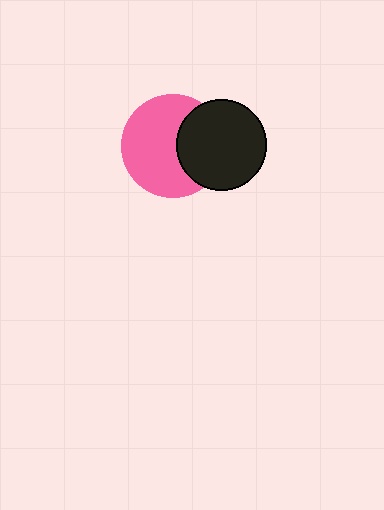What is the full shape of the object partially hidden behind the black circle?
The partially hidden object is a pink circle.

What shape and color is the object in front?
The object in front is a black circle.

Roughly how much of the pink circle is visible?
Most of it is visible (roughly 65%).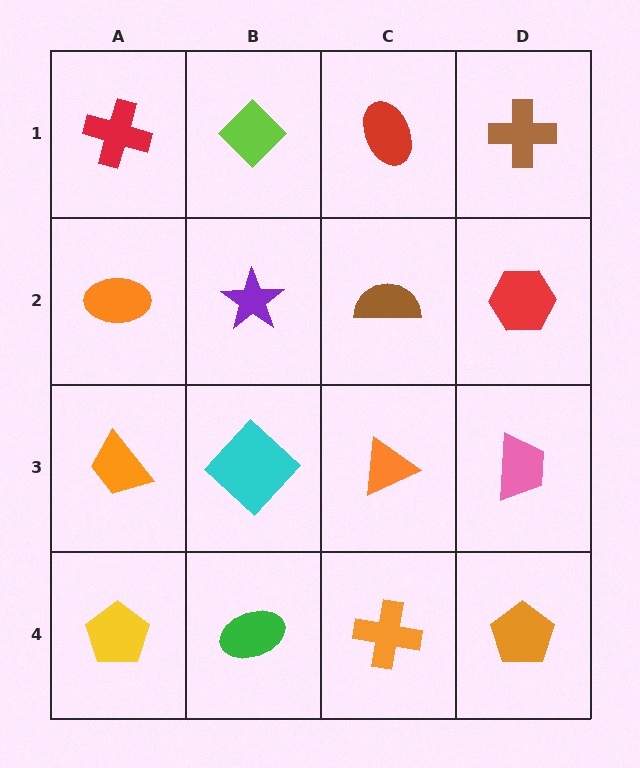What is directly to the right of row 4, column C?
An orange pentagon.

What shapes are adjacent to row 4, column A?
An orange trapezoid (row 3, column A), a green ellipse (row 4, column B).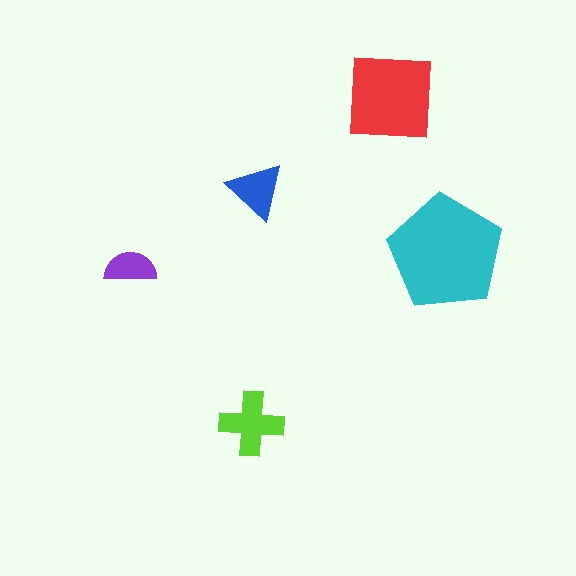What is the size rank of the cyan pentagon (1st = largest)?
1st.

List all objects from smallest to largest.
The purple semicircle, the blue triangle, the lime cross, the red square, the cyan pentagon.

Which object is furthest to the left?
The purple semicircle is leftmost.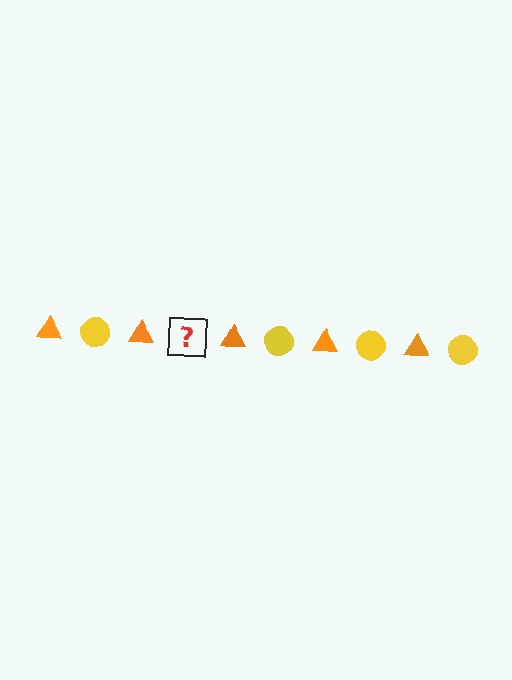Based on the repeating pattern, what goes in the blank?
The blank should be a yellow circle.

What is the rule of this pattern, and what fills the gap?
The rule is that the pattern alternates between orange triangle and yellow circle. The gap should be filled with a yellow circle.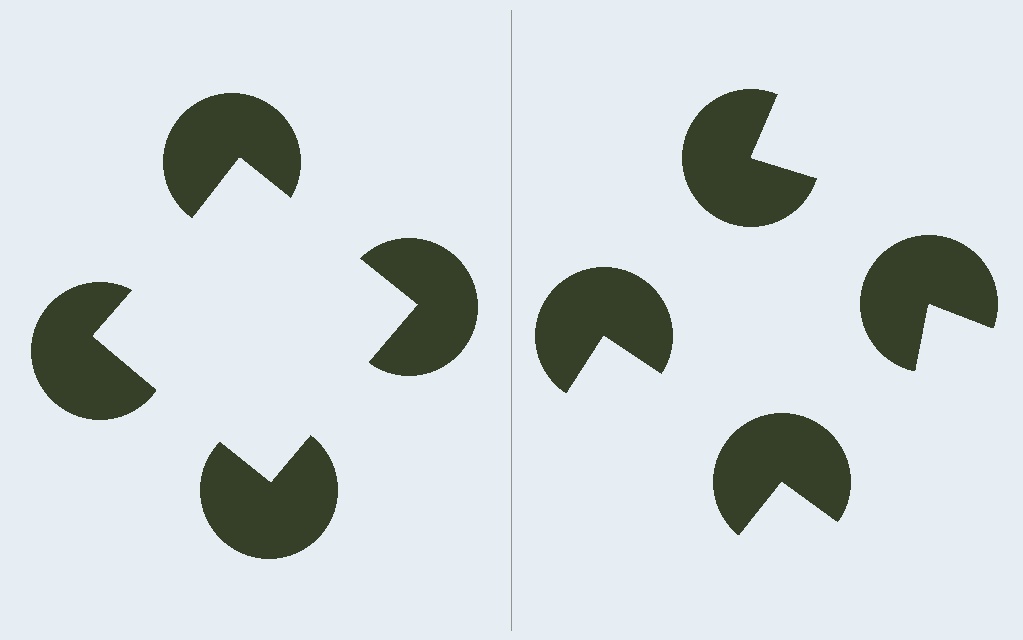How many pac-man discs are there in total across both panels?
8 — 4 on each side.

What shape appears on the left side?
An illusory square.